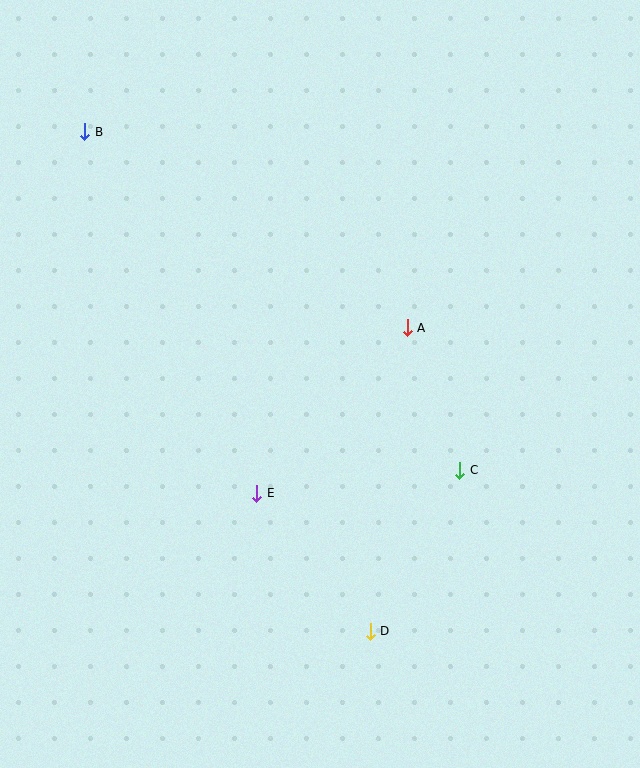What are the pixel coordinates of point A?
Point A is at (407, 328).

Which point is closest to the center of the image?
Point A at (407, 328) is closest to the center.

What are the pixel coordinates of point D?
Point D is at (370, 631).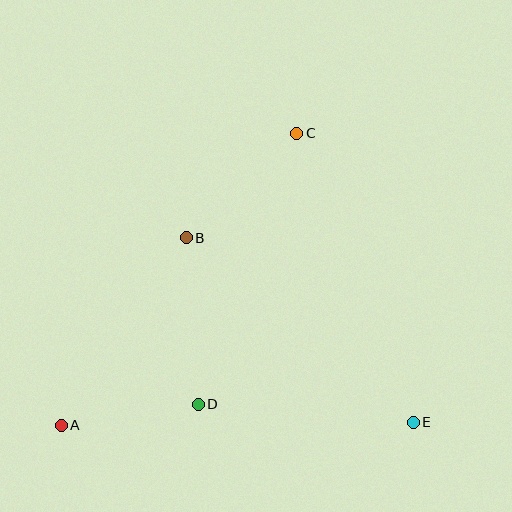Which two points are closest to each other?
Points A and D are closest to each other.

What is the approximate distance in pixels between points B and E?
The distance between B and E is approximately 292 pixels.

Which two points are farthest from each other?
Points A and C are farthest from each other.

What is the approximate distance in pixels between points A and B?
The distance between A and B is approximately 226 pixels.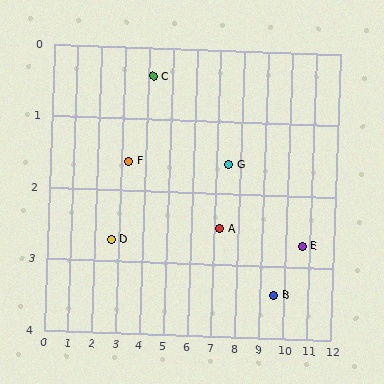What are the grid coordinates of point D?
Point D is at approximately (2.7, 2.7).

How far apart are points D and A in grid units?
Points D and A are about 4.5 grid units apart.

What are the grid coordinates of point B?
Point B is at approximately (9.6, 3.4).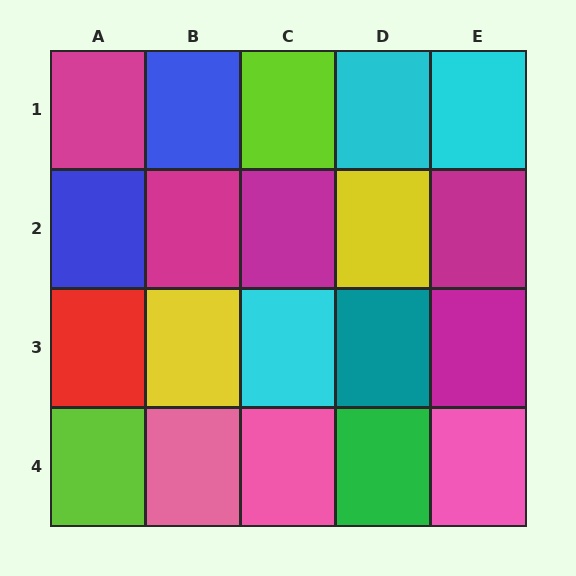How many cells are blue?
2 cells are blue.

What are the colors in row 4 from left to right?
Lime, pink, pink, green, pink.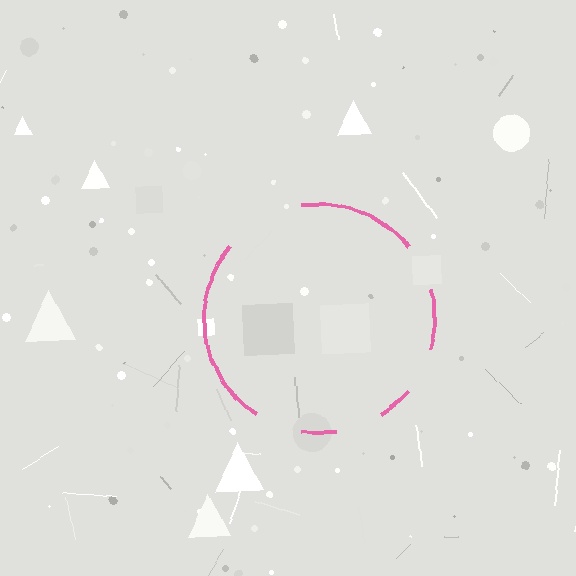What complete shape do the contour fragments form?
The contour fragments form a circle.